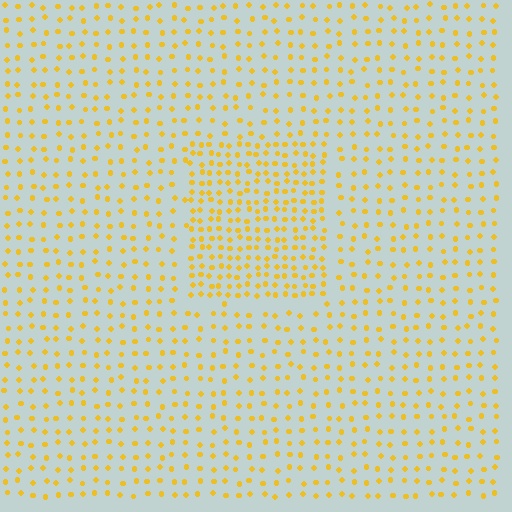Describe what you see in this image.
The image contains small yellow elements arranged at two different densities. A rectangle-shaped region is visible where the elements are more densely packed than the surrounding area.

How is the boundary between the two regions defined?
The boundary is defined by a change in element density (approximately 1.9x ratio). All elements are the same color, size, and shape.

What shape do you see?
I see a rectangle.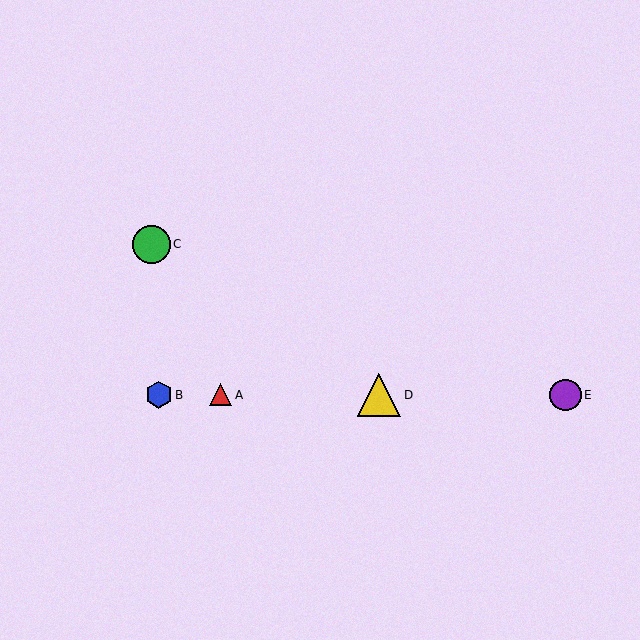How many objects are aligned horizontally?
4 objects (A, B, D, E) are aligned horizontally.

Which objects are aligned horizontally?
Objects A, B, D, E are aligned horizontally.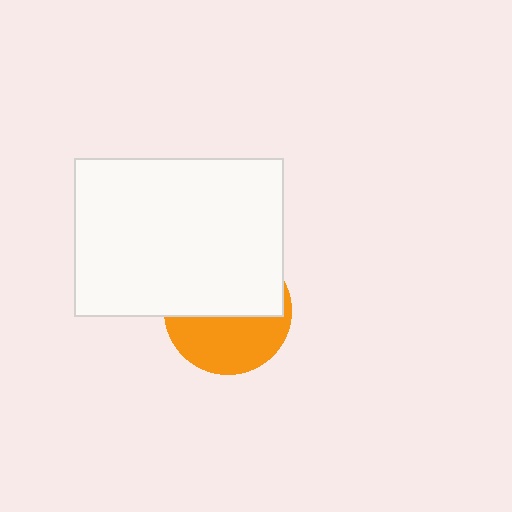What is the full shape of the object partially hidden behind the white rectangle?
The partially hidden object is an orange circle.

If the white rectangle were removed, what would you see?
You would see the complete orange circle.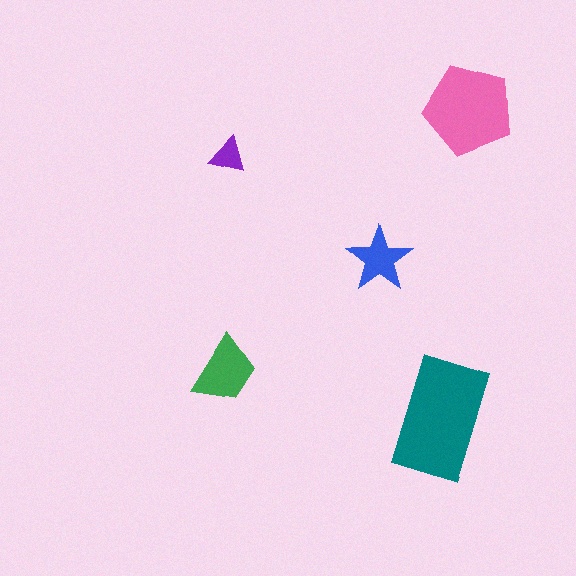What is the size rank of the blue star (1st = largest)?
4th.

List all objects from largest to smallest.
The teal rectangle, the pink pentagon, the green trapezoid, the blue star, the purple triangle.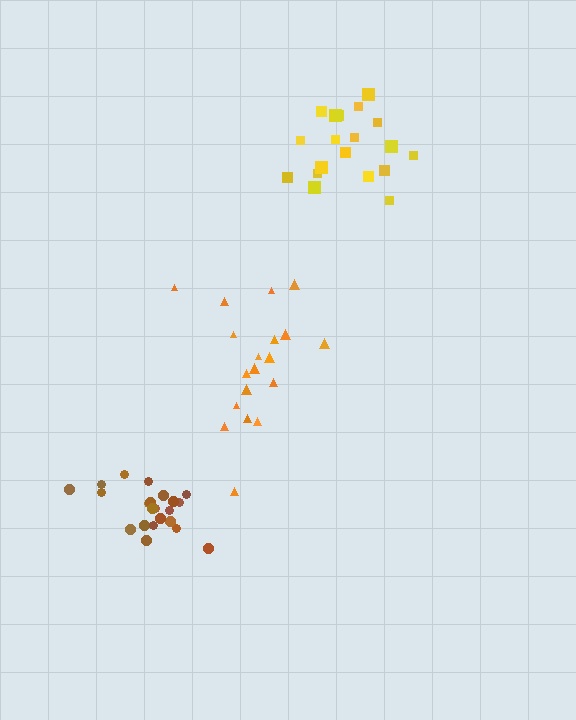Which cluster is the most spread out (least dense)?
Orange.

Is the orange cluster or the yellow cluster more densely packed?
Yellow.